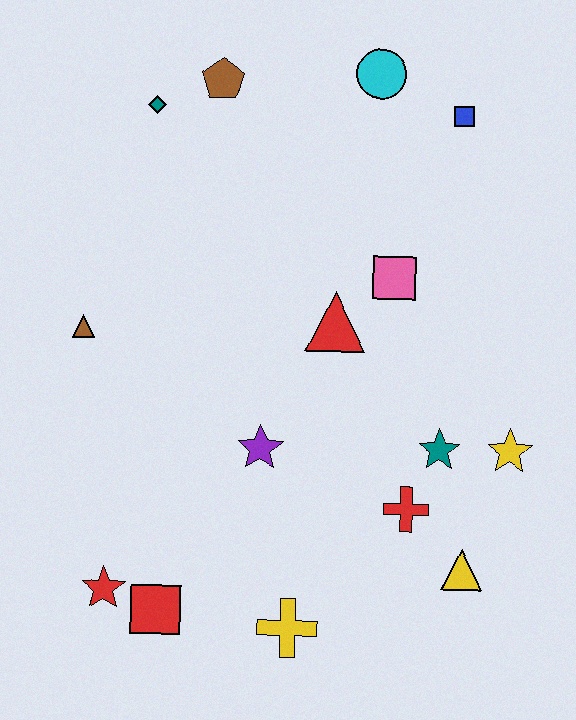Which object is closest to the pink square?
The red triangle is closest to the pink square.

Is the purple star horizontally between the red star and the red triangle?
Yes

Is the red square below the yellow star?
Yes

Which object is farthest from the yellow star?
The teal diamond is farthest from the yellow star.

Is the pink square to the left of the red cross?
Yes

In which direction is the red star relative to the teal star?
The red star is to the left of the teal star.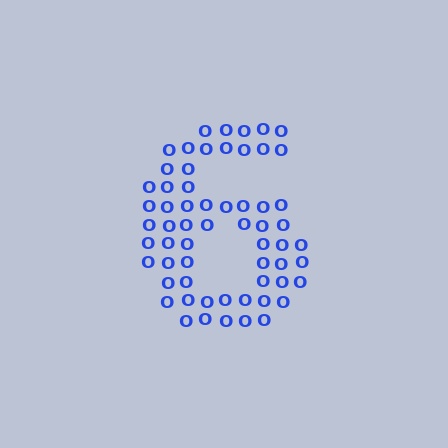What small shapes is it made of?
It is made of small letter O's.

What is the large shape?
The large shape is the digit 6.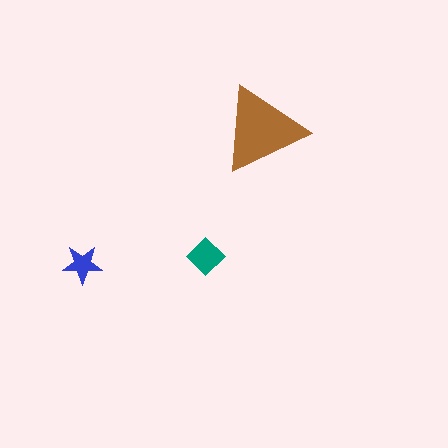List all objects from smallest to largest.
The blue star, the teal diamond, the brown triangle.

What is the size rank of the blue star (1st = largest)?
3rd.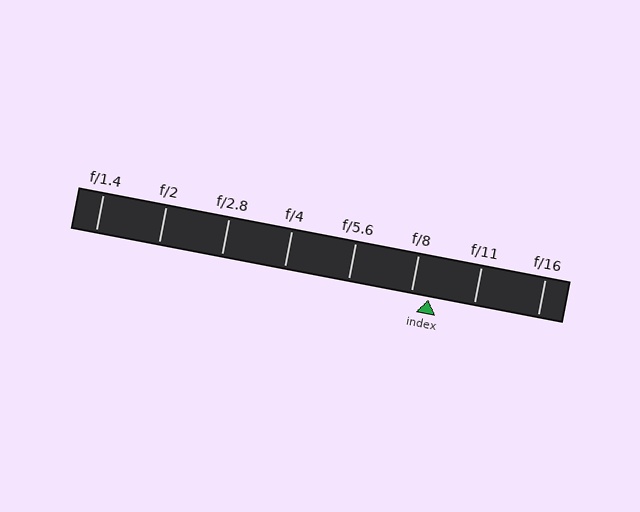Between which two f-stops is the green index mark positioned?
The index mark is between f/8 and f/11.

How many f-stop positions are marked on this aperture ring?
There are 8 f-stop positions marked.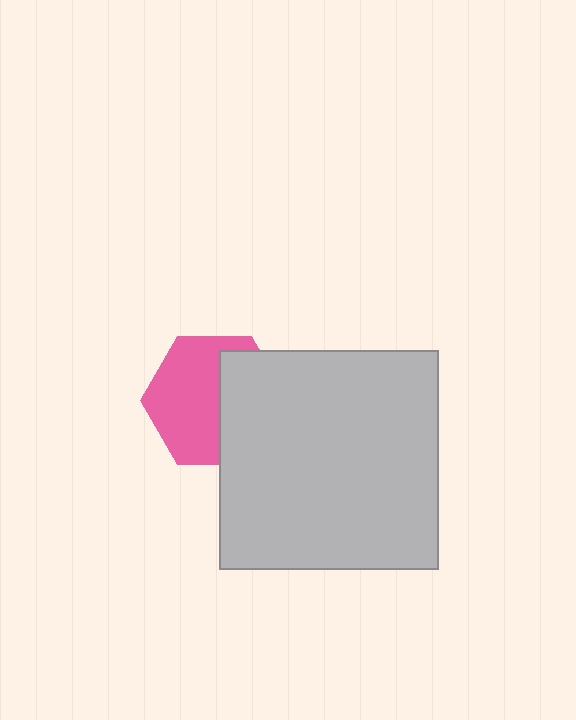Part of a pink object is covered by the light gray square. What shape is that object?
It is a hexagon.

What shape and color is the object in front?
The object in front is a light gray square.